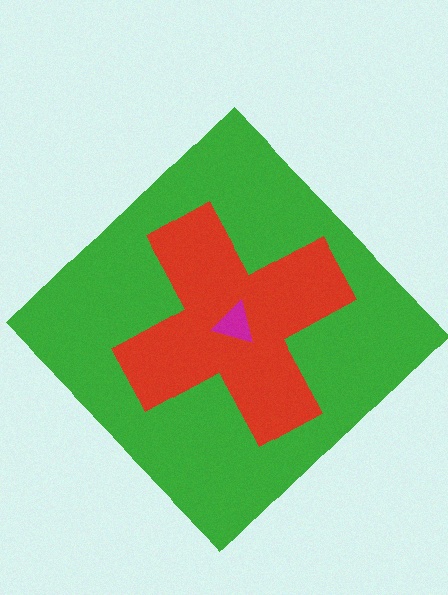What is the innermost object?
The magenta triangle.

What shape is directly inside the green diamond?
The red cross.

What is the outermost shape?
The green diamond.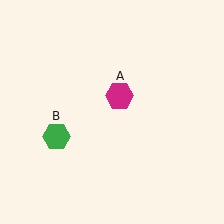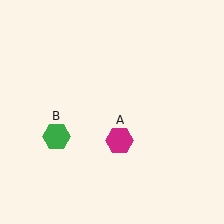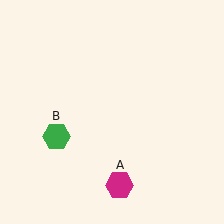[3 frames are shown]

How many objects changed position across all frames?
1 object changed position: magenta hexagon (object A).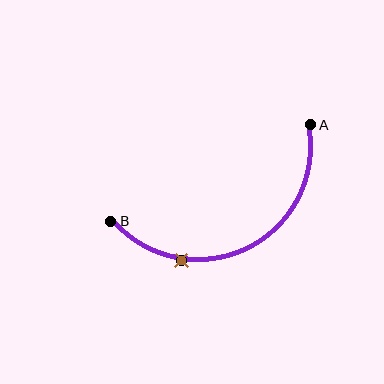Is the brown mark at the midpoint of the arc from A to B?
No. The brown mark lies on the arc but is closer to endpoint B. The arc midpoint would be at the point on the curve equidistant along the arc from both A and B.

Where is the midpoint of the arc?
The arc midpoint is the point on the curve farthest from the straight line joining A and B. It sits below that line.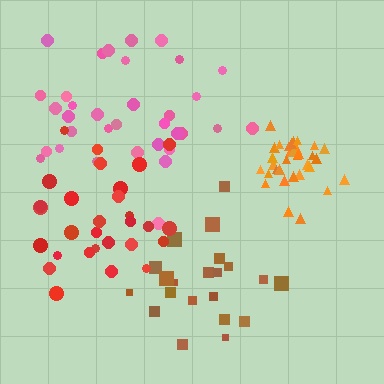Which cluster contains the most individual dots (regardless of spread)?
Pink (35).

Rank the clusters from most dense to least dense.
orange, brown, red, pink.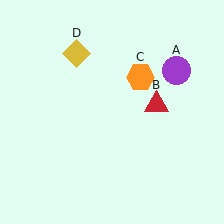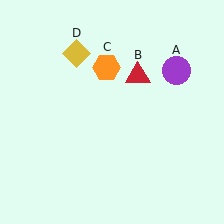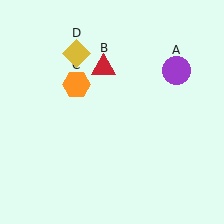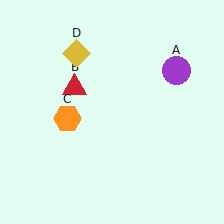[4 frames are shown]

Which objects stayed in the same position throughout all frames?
Purple circle (object A) and yellow diamond (object D) remained stationary.